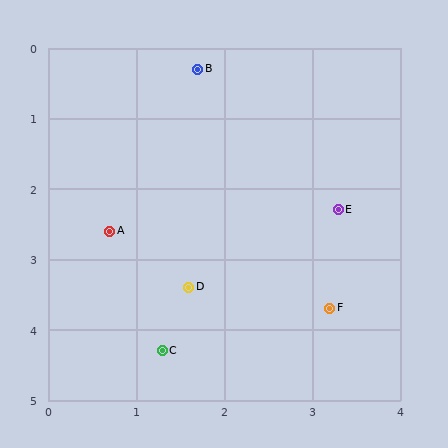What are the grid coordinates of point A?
Point A is at approximately (0.7, 2.6).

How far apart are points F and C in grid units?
Points F and C are about 2.0 grid units apart.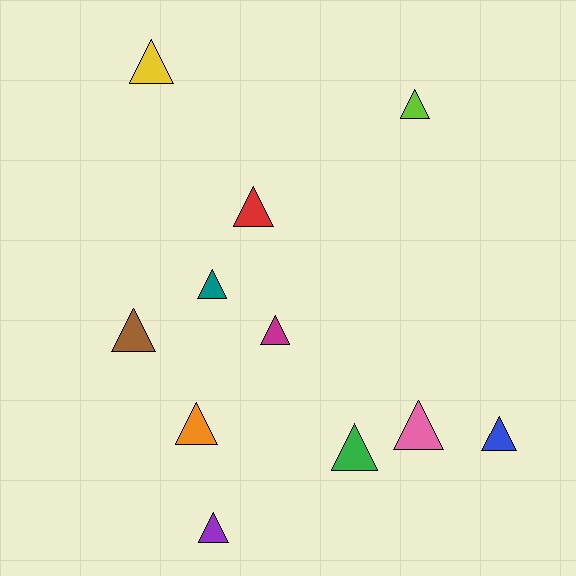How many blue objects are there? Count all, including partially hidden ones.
There is 1 blue object.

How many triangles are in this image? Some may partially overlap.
There are 11 triangles.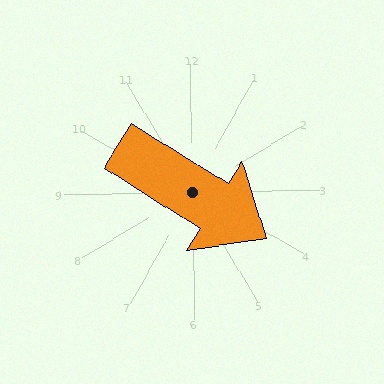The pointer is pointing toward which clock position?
Roughly 4 o'clock.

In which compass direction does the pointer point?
Southeast.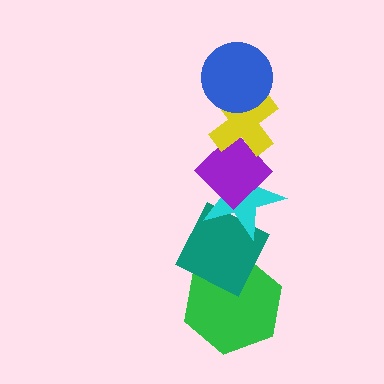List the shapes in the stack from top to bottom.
From top to bottom: the blue circle, the yellow cross, the purple diamond, the cyan star, the teal diamond, the green hexagon.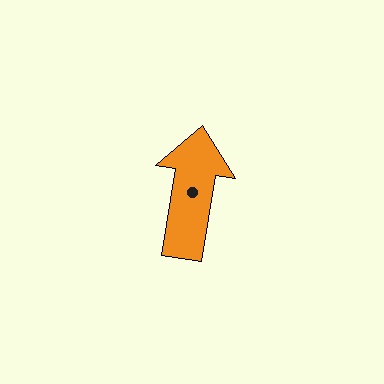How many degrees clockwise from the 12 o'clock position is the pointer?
Approximately 9 degrees.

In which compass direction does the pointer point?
North.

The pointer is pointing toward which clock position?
Roughly 12 o'clock.